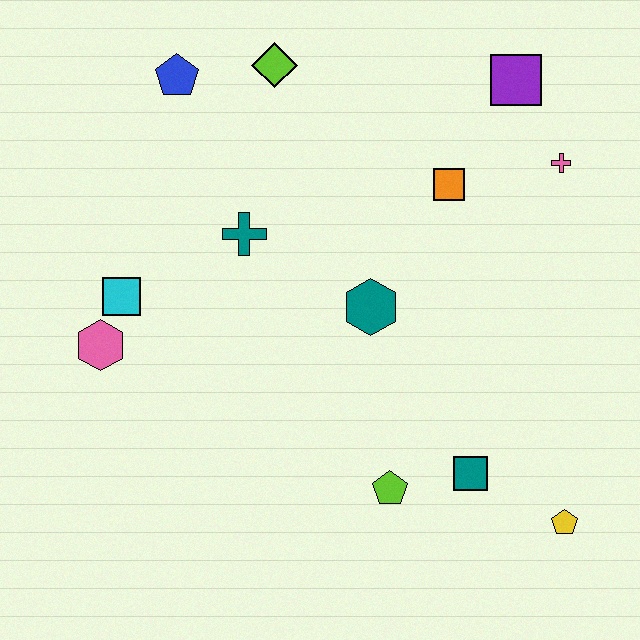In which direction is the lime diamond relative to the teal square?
The lime diamond is above the teal square.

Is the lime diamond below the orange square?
No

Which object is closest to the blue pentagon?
The lime diamond is closest to the blue pentagon.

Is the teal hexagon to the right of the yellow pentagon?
No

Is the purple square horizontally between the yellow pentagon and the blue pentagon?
Yes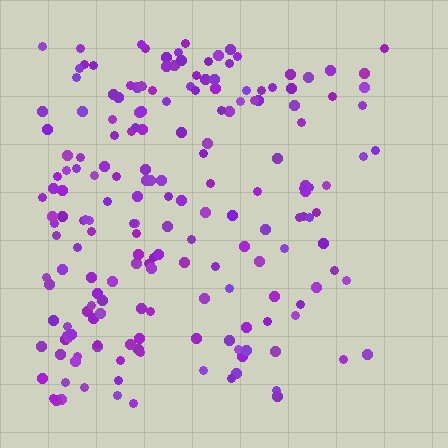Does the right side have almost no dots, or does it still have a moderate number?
Still a moderate number, just noticeably fewer than the left.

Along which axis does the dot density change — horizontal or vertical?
Horizontal.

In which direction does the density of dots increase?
From right to left, with the left side densest.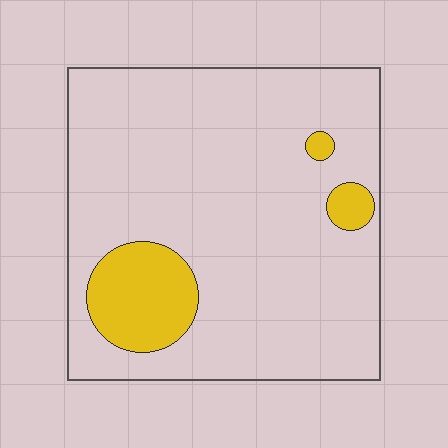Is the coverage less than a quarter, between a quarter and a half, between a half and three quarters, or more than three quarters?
Less than a quarter.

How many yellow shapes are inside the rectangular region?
3.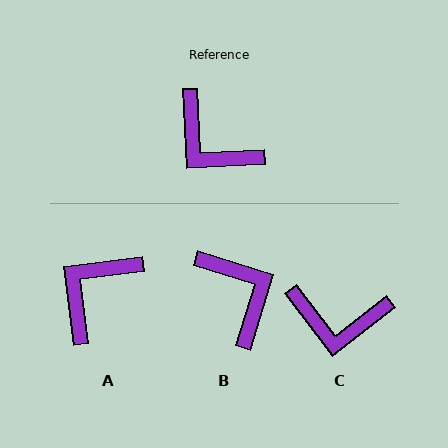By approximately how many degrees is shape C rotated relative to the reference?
Approximately 35 degrees counter-clockwise.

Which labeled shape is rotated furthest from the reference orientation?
B, about 160 degrees away.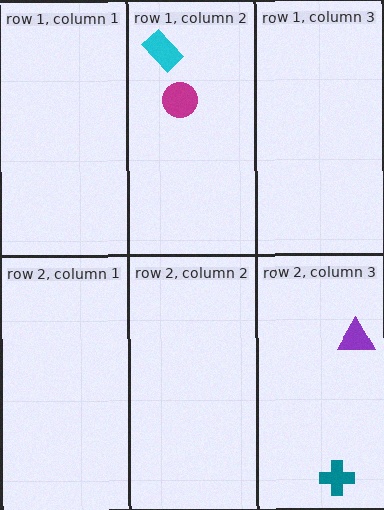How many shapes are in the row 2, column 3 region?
2.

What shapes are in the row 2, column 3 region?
The purple triangle, the teal cross.